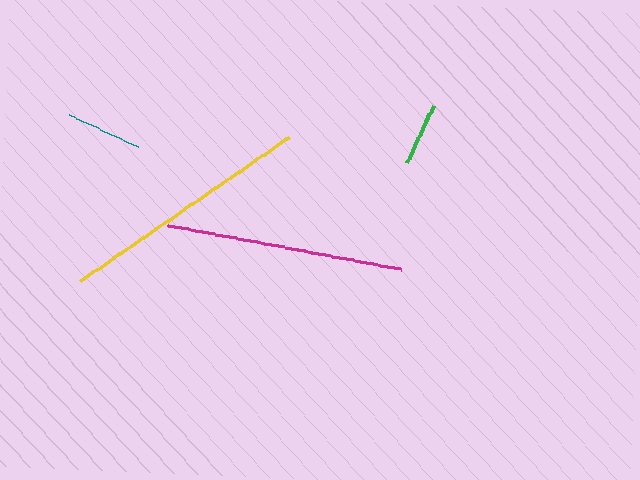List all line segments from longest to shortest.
From longest to shortest: yellow, magenta, teal, green.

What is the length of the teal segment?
The teal segment is approximately 77 pixels long.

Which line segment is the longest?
The yellow line is the longest at approximately 254 pixels.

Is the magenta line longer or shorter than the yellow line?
The yellow line is longer than the magenta line.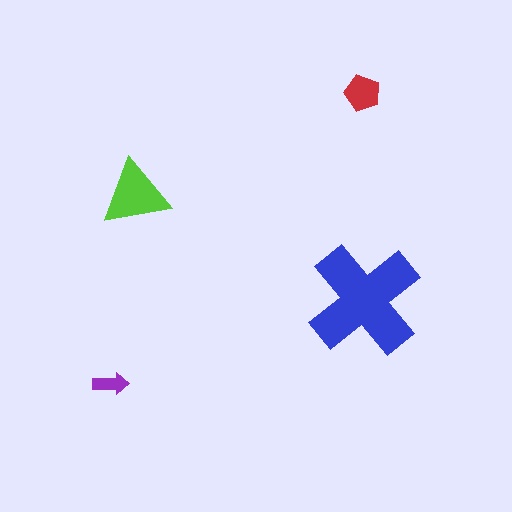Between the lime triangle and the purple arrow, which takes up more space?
The lime triangle.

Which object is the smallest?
The purple arrow.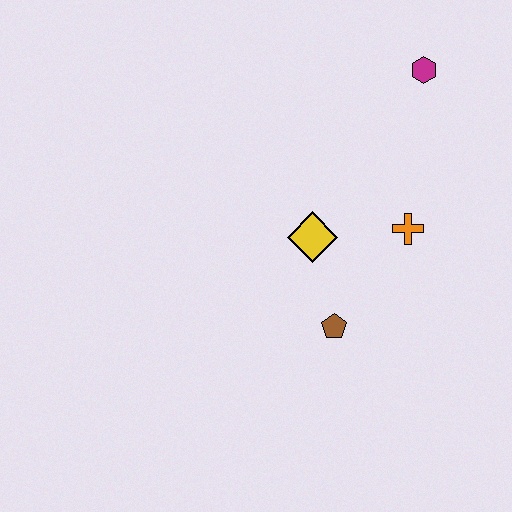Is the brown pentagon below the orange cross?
Yes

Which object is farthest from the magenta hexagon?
The brown pentagon is farthest from the magenta hexagon.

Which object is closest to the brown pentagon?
The yellow diamond is closest to the brown pentagon.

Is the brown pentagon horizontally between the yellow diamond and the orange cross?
Yes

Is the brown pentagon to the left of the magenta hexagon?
Yes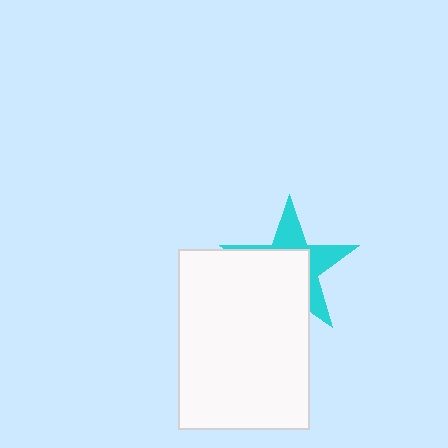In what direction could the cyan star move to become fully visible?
The cyan star could move toward the upper-right. That would shift it out from behind the white rectangle entirely.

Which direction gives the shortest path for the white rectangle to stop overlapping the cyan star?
Moving toward the lower-left gives the shortest separation.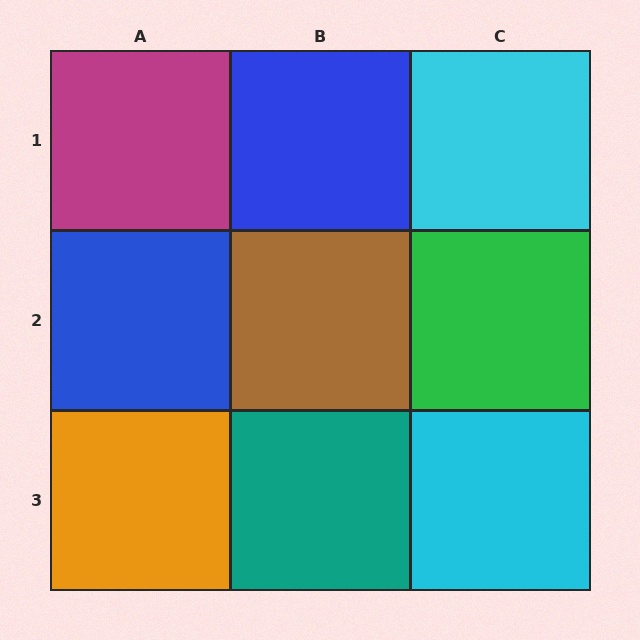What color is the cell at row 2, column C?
Green.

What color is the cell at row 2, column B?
Brown.